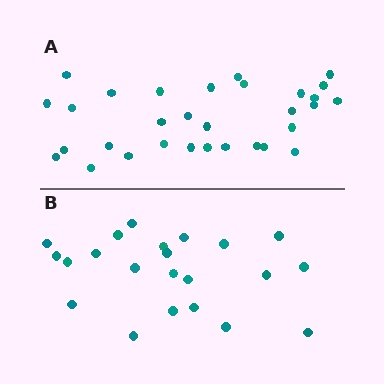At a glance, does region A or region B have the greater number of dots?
Region A (the top region) has more dots.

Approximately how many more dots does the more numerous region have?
Region A has roughly 8 or so more dots than region B.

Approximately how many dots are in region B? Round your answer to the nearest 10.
About 20 dots. (The exact count is 22, which rounds to 20.)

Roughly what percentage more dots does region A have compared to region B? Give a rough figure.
About 40% more.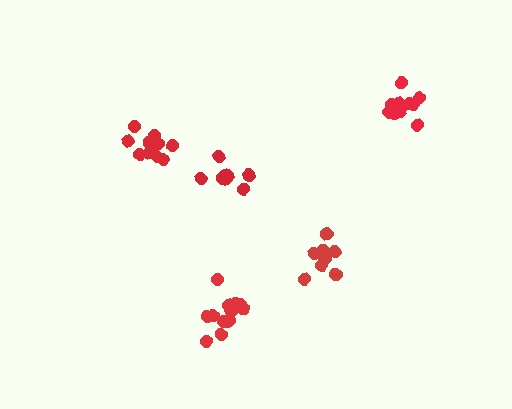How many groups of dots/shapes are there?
There are 5 groups.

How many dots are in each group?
Group 1: 8 dots, Group 2: 11 dots, Group 3: 12 dots, Group 4: 8 dots, Group 5: 13 dots (52 total).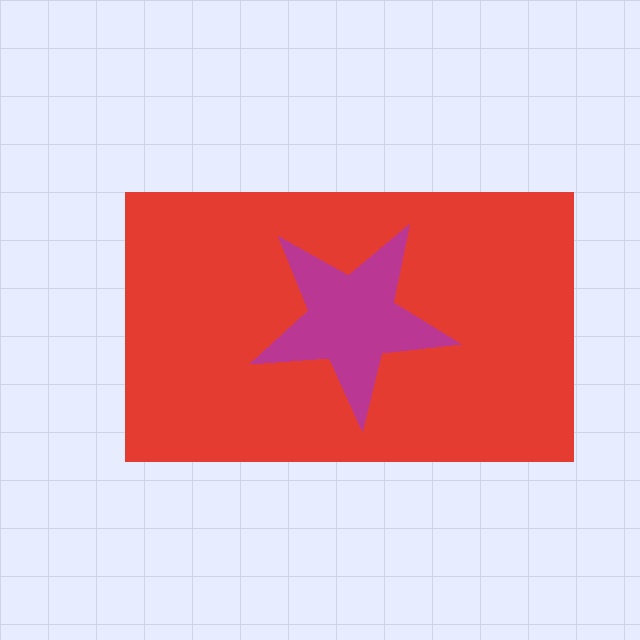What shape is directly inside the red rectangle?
The magenta star.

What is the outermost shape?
The red rectangle.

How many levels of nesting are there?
2.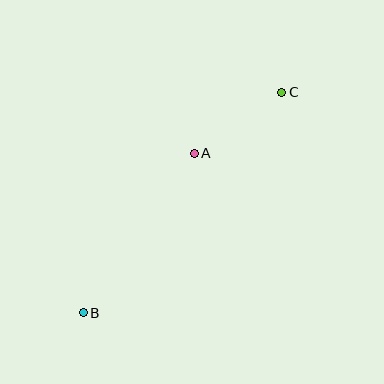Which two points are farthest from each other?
Points B and C are farthest from each other.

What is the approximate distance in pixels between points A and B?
The distance between A and B is approximately 194 pixels.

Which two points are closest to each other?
Points A and C are closest to each other.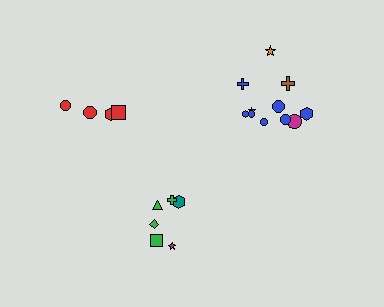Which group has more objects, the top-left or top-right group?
The top-right group.